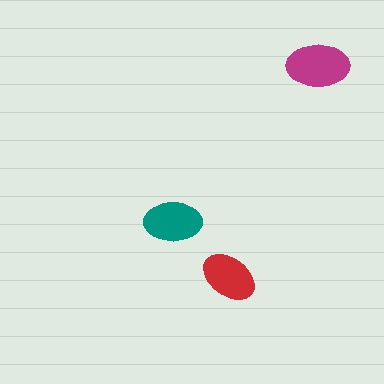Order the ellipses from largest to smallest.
the magenta one, the teal one, the red one.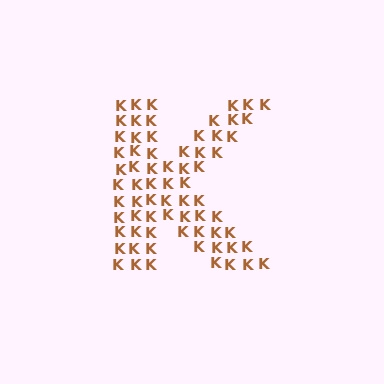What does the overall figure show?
The overall figure shows the letter K.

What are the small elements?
The small elements are letter K's.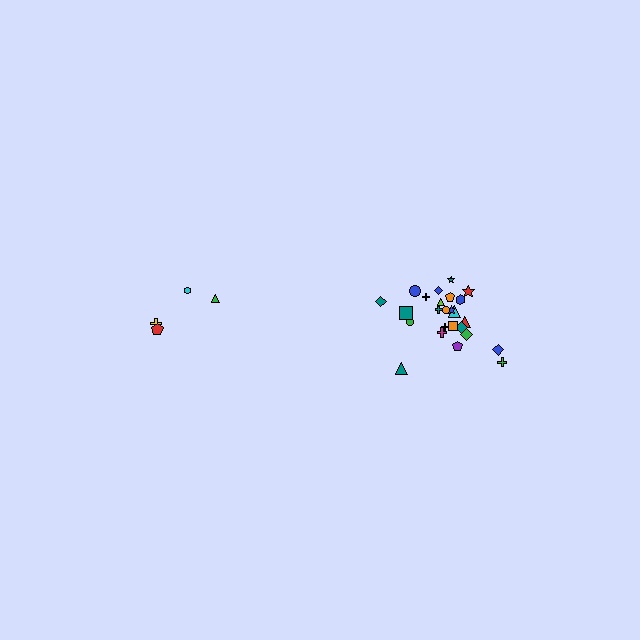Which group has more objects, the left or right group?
The right group.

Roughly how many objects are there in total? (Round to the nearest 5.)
Roughly 30 objects in total.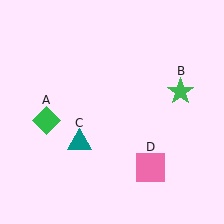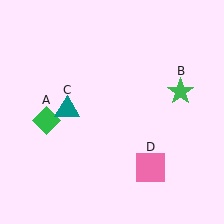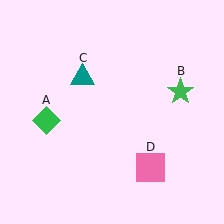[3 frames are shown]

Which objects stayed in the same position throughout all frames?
Green diamond (object A) and green star (object B) and pink square (object D) remained stationary.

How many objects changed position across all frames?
1 object changed position: teal triangle (object C).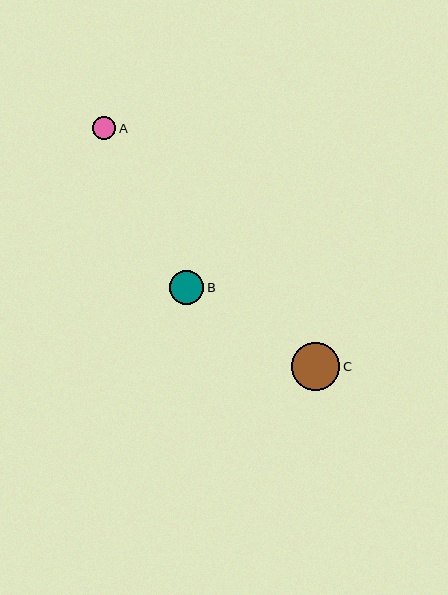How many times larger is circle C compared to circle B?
Circle C is approximately 1.4 times the size of circle B.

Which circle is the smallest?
Circle A is the smallest with a size of approximately 23 pixels.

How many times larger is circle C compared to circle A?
Circle C is approximately 2.1 times the size of circle A.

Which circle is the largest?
Circle C is the largest with a size of approximately 48 pixels.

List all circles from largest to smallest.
From largest to smallest: C, B, A.